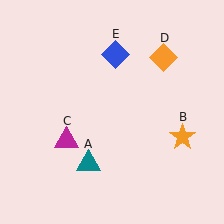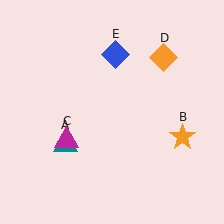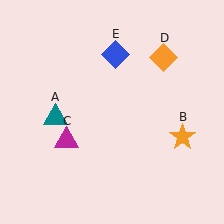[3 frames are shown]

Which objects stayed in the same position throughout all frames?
Orange star (object B) and magenta triangle (object C) and orange diamond (object D) and blue diamond (object E) remained stationary.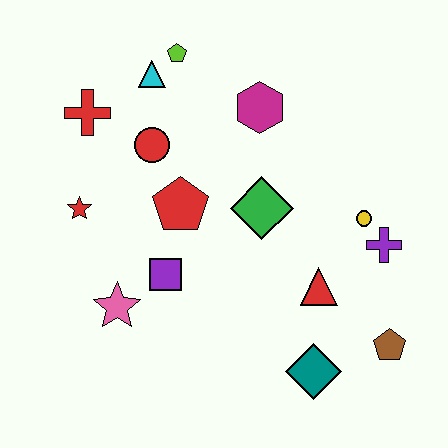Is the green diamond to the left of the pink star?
No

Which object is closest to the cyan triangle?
The lime pentagon is closest to the cyan triangle.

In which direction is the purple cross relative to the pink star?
The purple cross is to the right of the pink star.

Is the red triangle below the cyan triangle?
Yes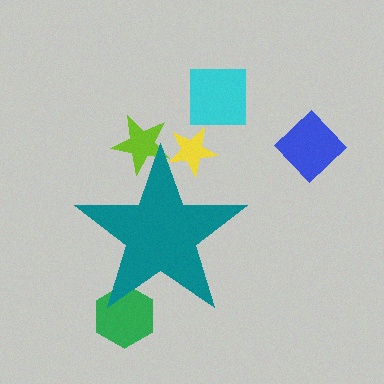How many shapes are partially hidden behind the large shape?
3 shapes are partially hidden.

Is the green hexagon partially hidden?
Yes, the green hexagon is partially hidden behind the teal star.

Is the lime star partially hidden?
Yes, the lime star is partially hidden behind the teal star.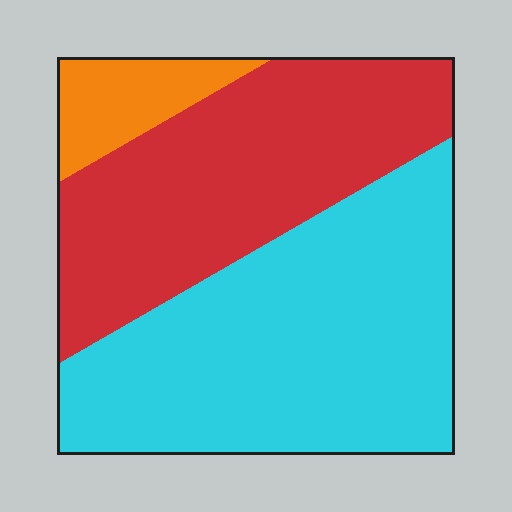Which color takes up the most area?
Cyan, at roughly 50%.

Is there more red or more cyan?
Cyan.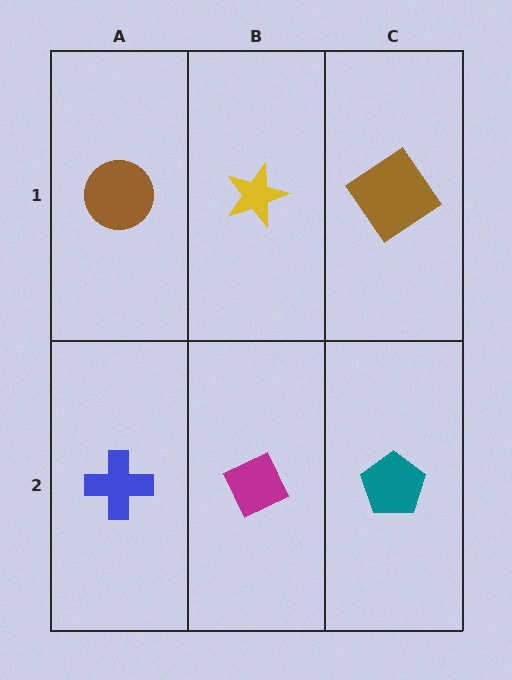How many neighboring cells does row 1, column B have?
3.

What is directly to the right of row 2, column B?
A teal pentagon.